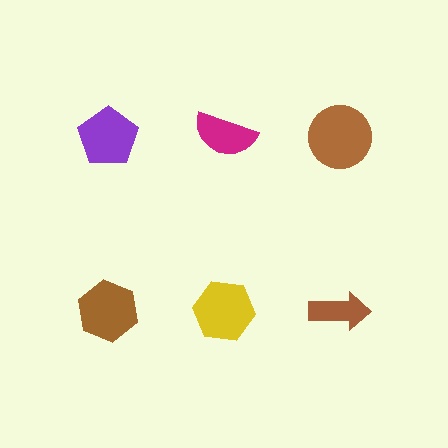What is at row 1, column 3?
A brown circle.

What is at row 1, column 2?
A magenta semicircle.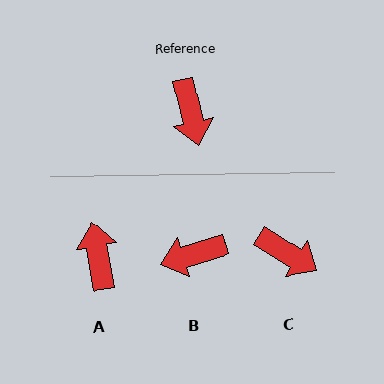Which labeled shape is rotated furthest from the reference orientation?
A, about 177 degrees away.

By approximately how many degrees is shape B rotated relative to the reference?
Approximately 86 degrees clockwise.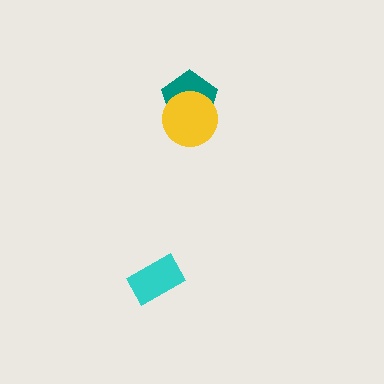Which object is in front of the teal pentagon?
The yellow circle is in front of the teal pentagon.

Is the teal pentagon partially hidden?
Yes, it is partially covered by another shape.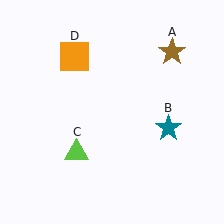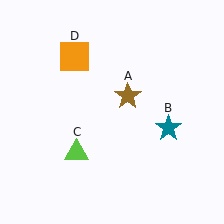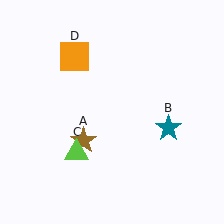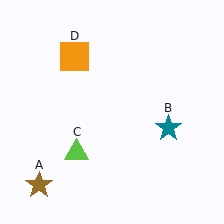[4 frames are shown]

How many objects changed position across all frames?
1 object changed position: brown star (object A).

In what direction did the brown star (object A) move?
The brown star (object A) moved down and to the left.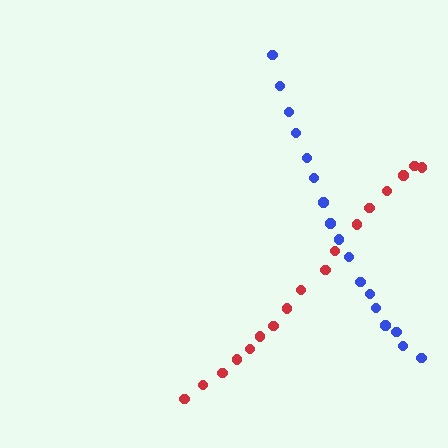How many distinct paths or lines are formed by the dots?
There are 2 distinct paths.